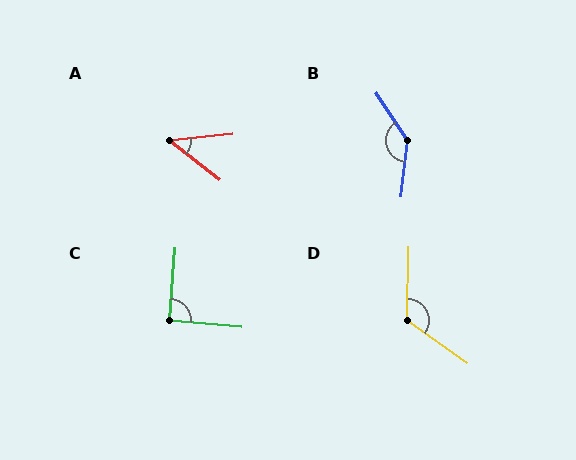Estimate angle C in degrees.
Approximately 90 degrees.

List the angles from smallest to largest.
A (44°), C (90°), D (125°), B (140°).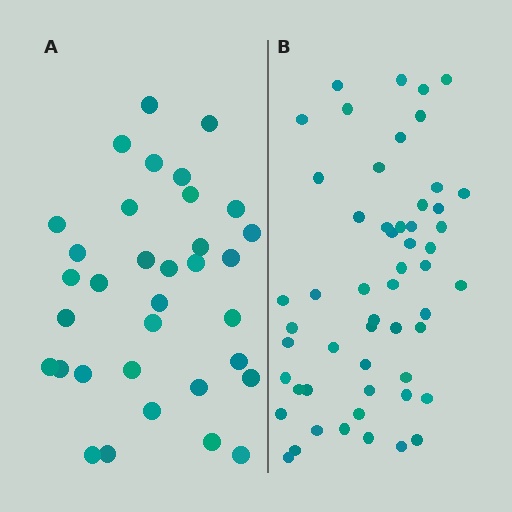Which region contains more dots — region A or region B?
Region B (the right region) has more dots.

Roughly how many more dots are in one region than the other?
Region B has approximately 20 more dots than region A.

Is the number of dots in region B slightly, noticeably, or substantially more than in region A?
Region B has substantially more. The ratio is roughly 1.6 to 1.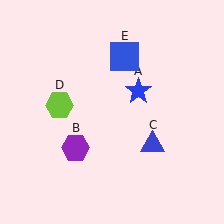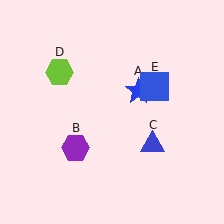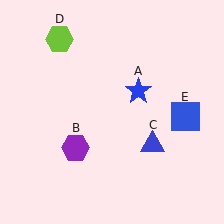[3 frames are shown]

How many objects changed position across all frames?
2 objects changed position: lime hexagon (object D), blue square (object E).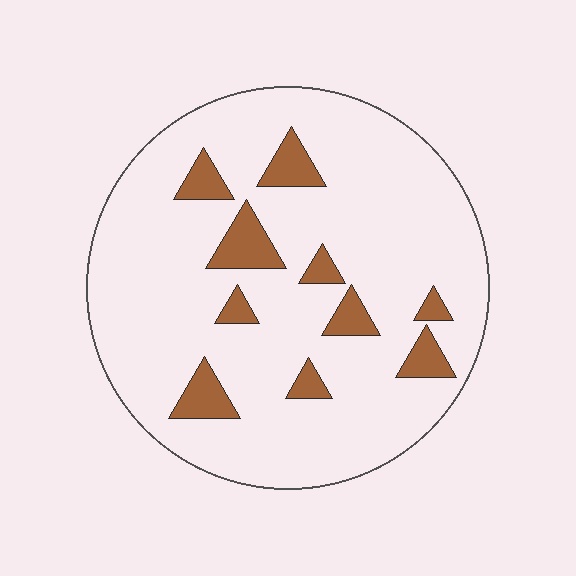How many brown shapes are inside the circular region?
10.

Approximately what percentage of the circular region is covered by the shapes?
Approximately 15%.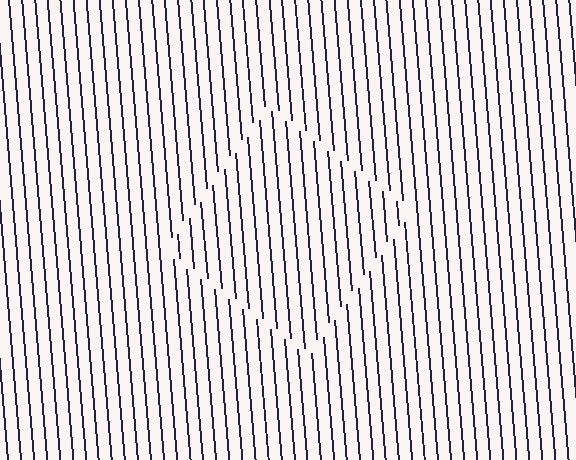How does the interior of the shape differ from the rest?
The interior of the shape contains the same grating, shifted by half a period — the contour is defined by the phase discontinuity where line-ends from the inner and outer gratings abut.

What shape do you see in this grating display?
An illusory square. The interior of the shape contains the same grating, shifted by half a period — the contour is defined by the phase discontinuity where line-ends from the inner and outer gratings abut.